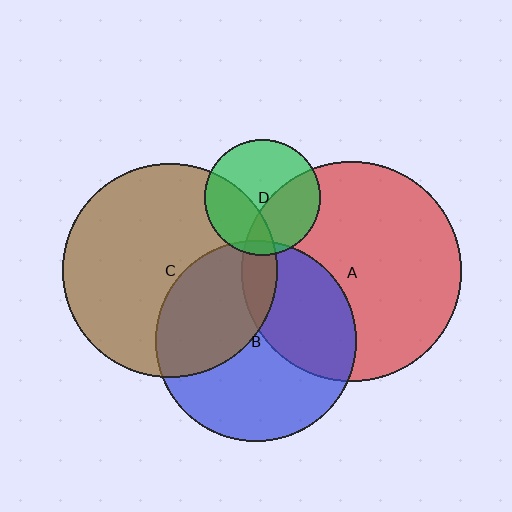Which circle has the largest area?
Circle A (red).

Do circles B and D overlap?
Yes.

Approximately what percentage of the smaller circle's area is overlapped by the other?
Approximately 5%.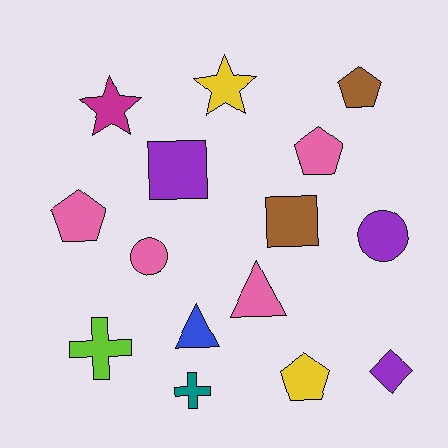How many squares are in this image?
There are 2 squares.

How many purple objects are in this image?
There are 3 purple objects.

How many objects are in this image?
There are 15 objects.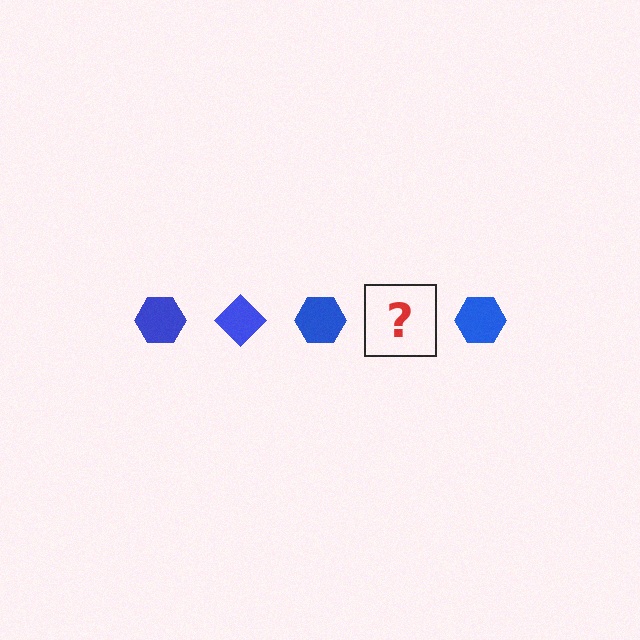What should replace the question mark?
The question mark should be replaced with a blue diamond.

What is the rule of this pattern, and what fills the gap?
The rule is that the pattern cycles through hexagon, diamond shapes in blue. The gap should be filled with a blue diamond.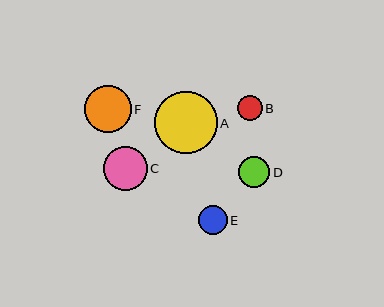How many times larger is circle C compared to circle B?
Circle C is approximately 1.8 times the size of circle B.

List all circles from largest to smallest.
From largest to smallest: A, F, C, D, E, B.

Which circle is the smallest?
Circle B is the smallest with a size of approximately 25 pixels.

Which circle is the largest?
Circle A is the largest with a size of approximately 62 pixels.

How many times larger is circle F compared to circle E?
Circle F is approximately 1.6 times the size of circle E.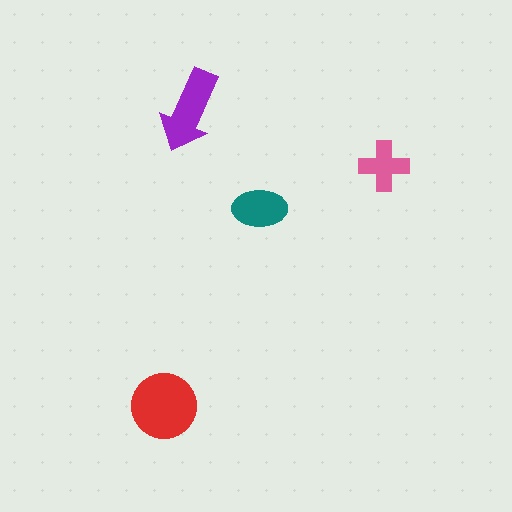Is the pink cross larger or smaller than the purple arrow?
Smaller.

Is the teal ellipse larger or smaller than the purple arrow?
Smaller.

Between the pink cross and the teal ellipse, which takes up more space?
The teal ellipse.